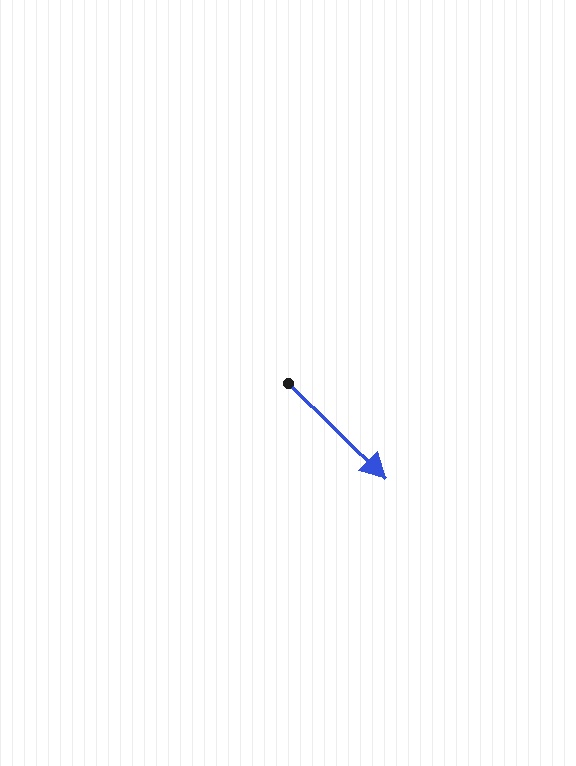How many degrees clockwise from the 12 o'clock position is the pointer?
Approximately 134 degrees.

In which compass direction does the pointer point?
Southeast.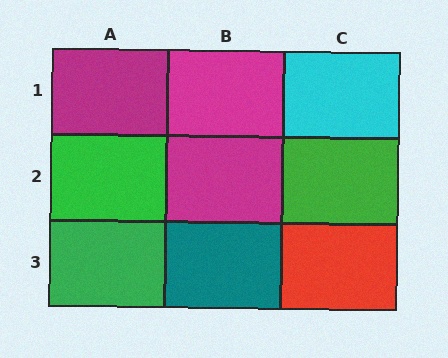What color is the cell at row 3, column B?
Teal.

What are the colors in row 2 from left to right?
Green, magenta, green.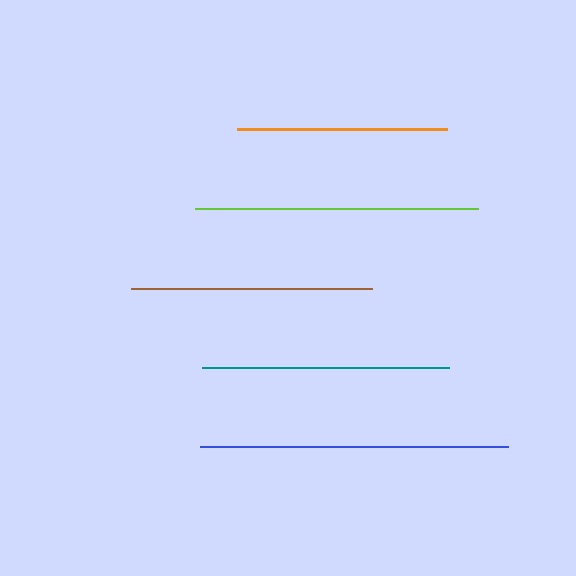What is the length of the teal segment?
The teal segment is approximately 247 pixels long.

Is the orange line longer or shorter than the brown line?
The brown line is longer than the orange line.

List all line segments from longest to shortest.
From longest to shortest: blue, lime, teal, brown, orange.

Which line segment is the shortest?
The orange line is the shortest at approximately 210 pixels.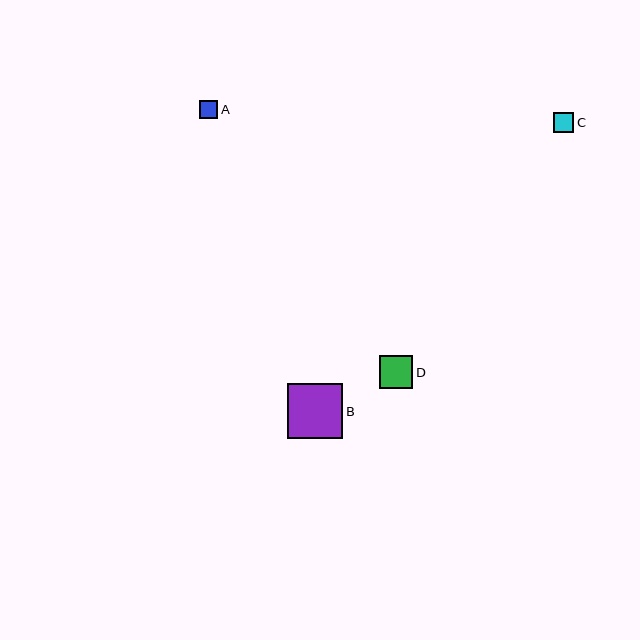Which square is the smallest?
Square A is the smallest with a size of approximately 18 pixels.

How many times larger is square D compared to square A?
Square D is approximately 1.8 times the size of square A.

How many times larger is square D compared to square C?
Square D is approximately 1.6 times the size of square C.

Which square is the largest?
Square B is the largest with a size of approximately 55 pixels.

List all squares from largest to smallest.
From largest to smallest: B, D, C, A.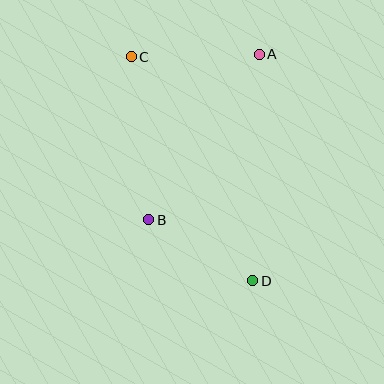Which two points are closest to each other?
Points B and D are closest to each other.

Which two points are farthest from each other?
Points C and D are farthest from each other.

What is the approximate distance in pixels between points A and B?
The distance between A and B is approximately 199 pixels.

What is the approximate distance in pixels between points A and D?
The distance between A and D is approximately 227 pixels.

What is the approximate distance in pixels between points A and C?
The distance between A and C is approximately 128 pixels.